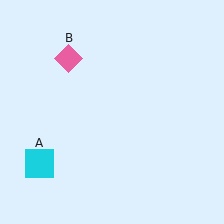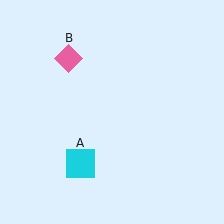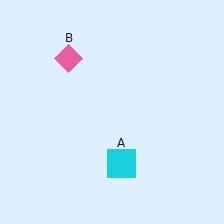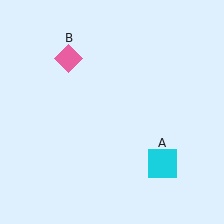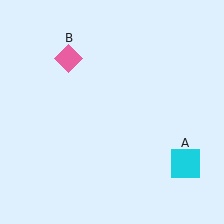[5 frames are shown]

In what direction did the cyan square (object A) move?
The cyan square (object A) moved right.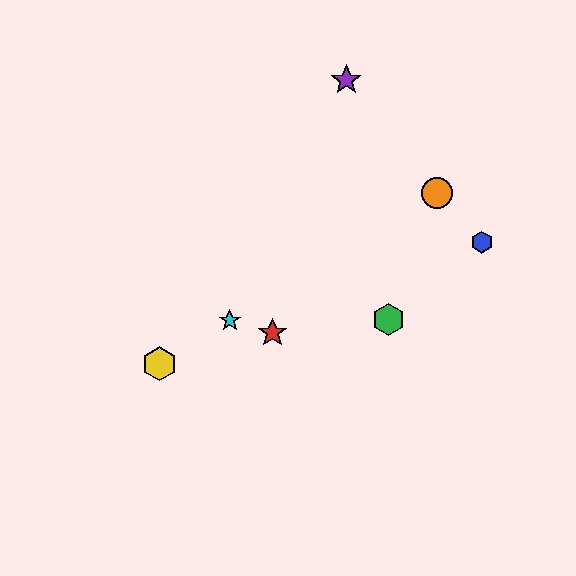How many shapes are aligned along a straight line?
3 shapes (the yellow hexagon, the orange circle, the cyan star) are aligned along a straight line.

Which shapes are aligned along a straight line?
The yellow hexagon, the orange circle, the cyan star are aligned along a straight line.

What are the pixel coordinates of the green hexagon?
The green hexagon is at (388, 319).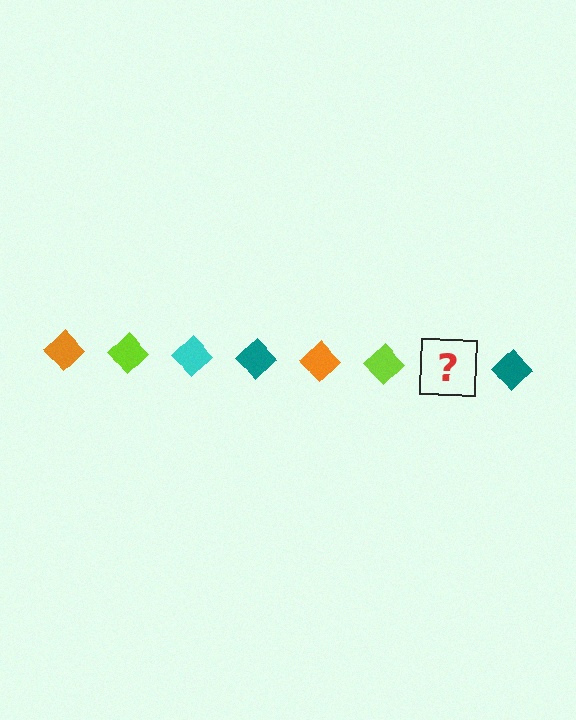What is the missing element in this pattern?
The missing element is a cyan diamond.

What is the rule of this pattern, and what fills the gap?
The rule is that the pattern cycles through orange, lime, cyan, teal diamonds. The gap should be filled with a cyan diamond.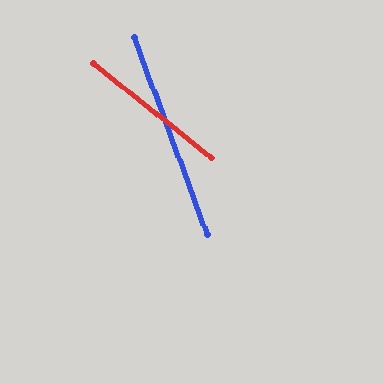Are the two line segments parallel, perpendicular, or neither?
Neither parallel nor perpendicular — they differ by about 32°.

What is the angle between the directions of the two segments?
Approximately 32 degrees.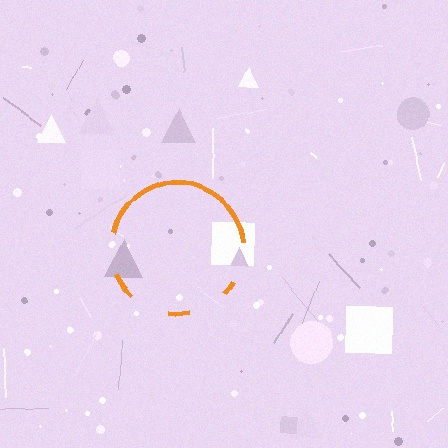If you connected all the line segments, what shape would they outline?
They would outline a circle.